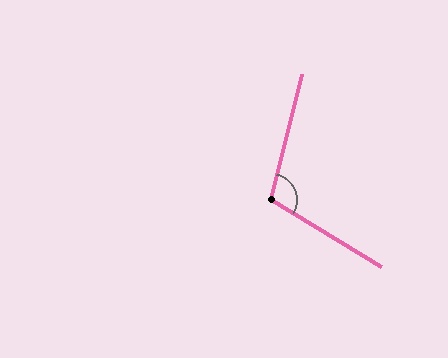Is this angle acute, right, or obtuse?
It is obtuse.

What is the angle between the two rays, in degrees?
Approximately 107 degrees.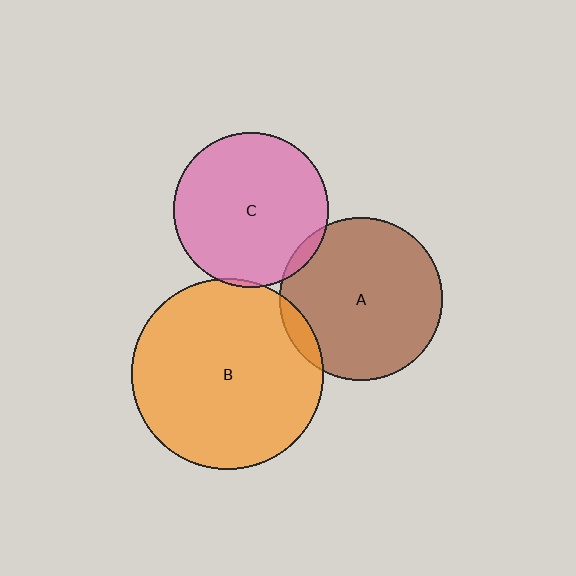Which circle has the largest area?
Circle B (orange).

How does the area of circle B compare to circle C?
Approximately 1.5 times.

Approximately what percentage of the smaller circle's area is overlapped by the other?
Approximately 5%.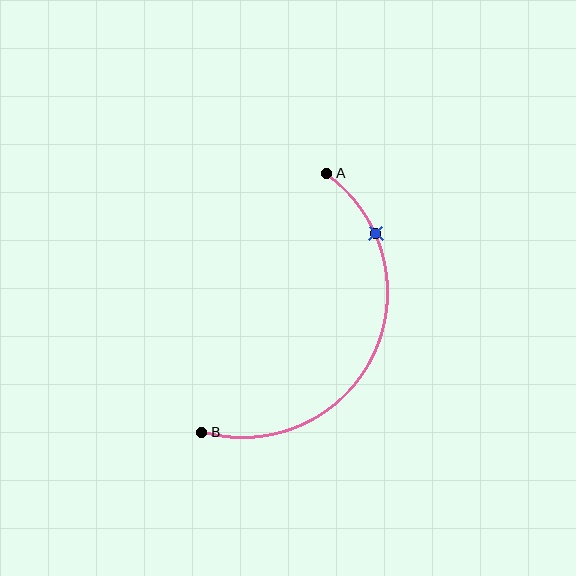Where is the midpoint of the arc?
The arc midpoint is the point on the curve farthest from the straight line joining A and B. It sits to the right of that line.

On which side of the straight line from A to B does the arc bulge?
The arc bulges to the right of the straight line connecting A and B.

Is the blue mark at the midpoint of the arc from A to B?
No. The blue mark lies on the arc but is closer to endpoint A. The arc midpoint would be at the point on the curve equidistant along the arc from both A and B.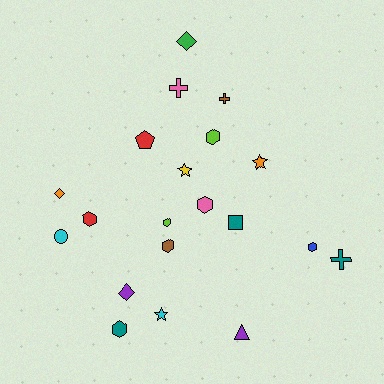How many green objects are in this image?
There is 1 green object.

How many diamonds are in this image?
There are 3 diamonds.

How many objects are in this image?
There are 20 objects.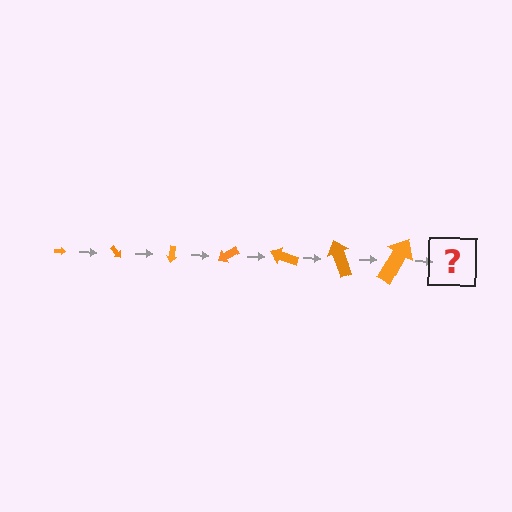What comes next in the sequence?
The next element should be an arrow, larger than the previous one and rotated 350 degrees from the start.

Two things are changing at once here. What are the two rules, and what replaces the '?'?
The two rules are that the arrow grows larger each step and it rotates 50 degrees each step. The '?' should be an arrow, larger than the previous one and rotated 350 degrees from the start.